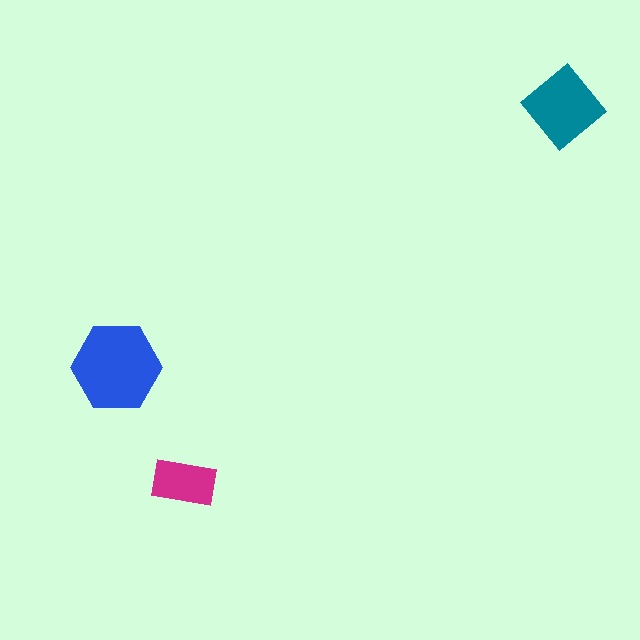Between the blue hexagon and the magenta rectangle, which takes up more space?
The blue hexagon.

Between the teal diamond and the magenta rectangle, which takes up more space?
The teal diamond.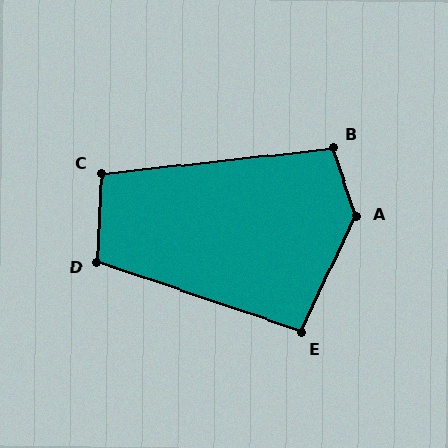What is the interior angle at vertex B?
Approximately 103 degrees (obtuse).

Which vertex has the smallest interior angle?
E, at approximately 97 degrees.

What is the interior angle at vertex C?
Approximately 99 degrees (obtuse).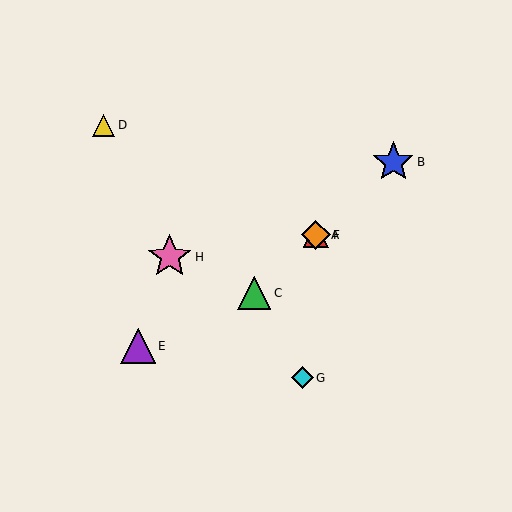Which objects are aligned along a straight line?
Objects A, B, C, F are aligned along a straight line.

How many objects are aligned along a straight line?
4 objects (A, B, C, F) are aligned along a straight line.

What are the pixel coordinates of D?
Object D is at (103, 126).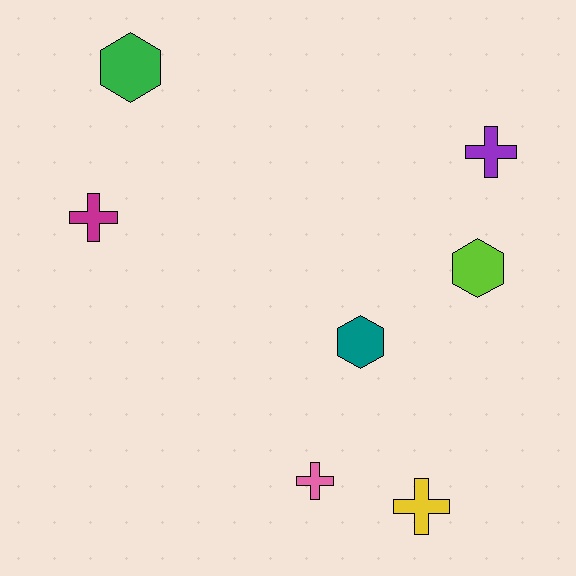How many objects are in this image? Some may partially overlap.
There are 7 objects.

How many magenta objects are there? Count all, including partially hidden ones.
There is 1 magenta object.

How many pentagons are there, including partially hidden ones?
There are no pentagons.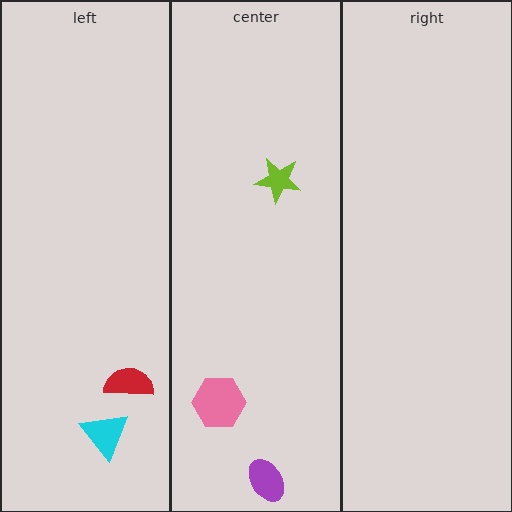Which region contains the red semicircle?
The left region.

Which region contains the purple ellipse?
The center region.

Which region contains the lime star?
The center region.